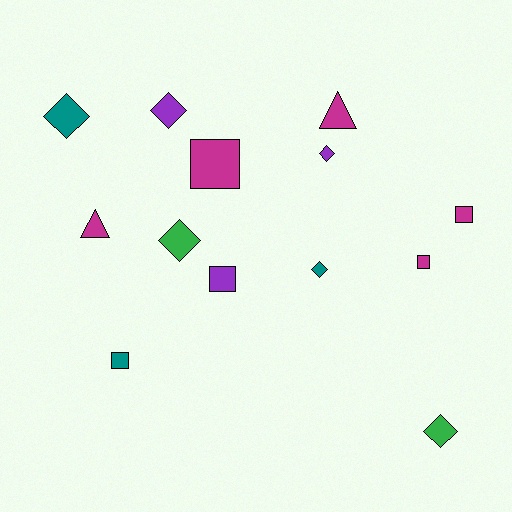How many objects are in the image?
There are 13 objects.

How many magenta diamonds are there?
There are no magenta diamonds.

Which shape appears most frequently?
Diamond, with 6 objects.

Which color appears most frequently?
Magenta, with 5 objects.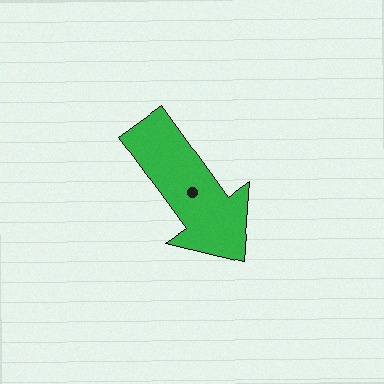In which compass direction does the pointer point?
Southeast.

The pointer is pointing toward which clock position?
Roughly 5 o'clock.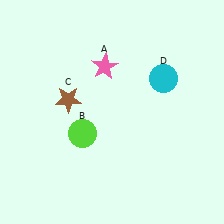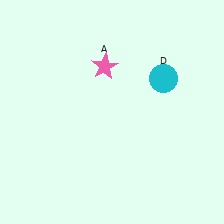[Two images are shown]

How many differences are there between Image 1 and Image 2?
There are 2 differences between the two images.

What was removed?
The brown star (C), the lime circle (B) were removed in Image 2.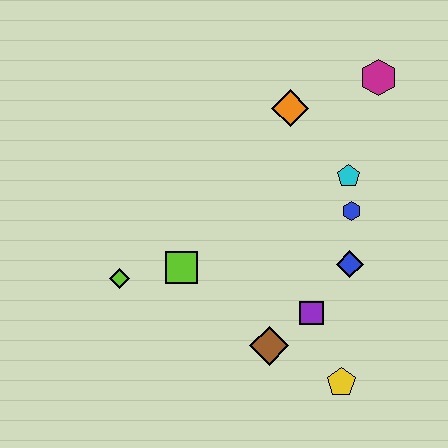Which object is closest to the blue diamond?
The blue hexagon is closest to the blue diamond.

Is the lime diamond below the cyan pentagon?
Yes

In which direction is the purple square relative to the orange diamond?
The purple square is below the orange diamond.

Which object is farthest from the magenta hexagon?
The lime diamond is farthest from the magenta hexagon.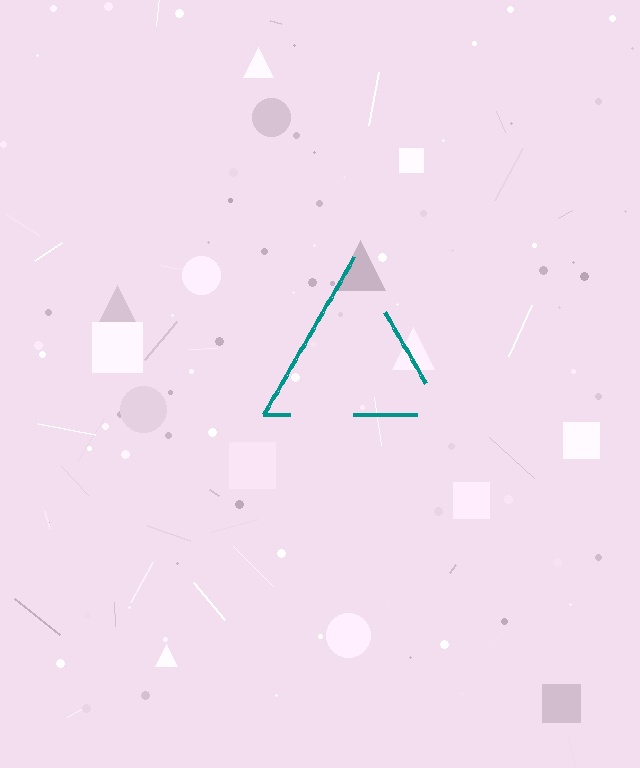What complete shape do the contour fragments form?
The contour fragments form a triangle.